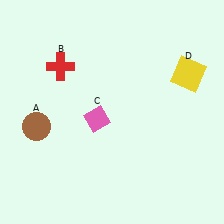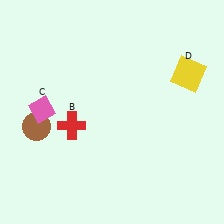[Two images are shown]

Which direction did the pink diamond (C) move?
The pink diamond (C) moved left.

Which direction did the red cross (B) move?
The red cross (B) moved down.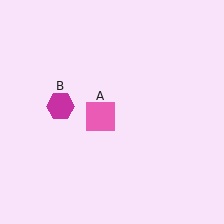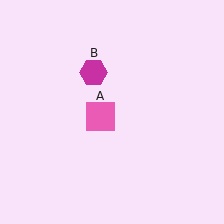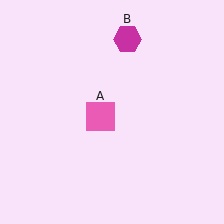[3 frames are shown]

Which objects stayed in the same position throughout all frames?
Pink square (object A) remained stationary.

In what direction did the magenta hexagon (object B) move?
The magenta hexagon (object B) moved up and to the right.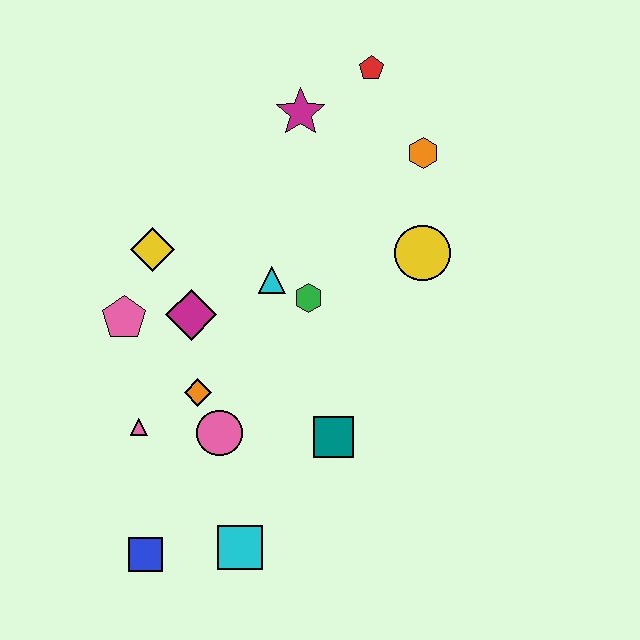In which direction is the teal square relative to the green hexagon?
The teal square is below the green hexagon.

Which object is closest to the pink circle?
The orange diamond is closest to the pink circle.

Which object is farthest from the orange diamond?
The red pentagon is farthest from the orange diamond.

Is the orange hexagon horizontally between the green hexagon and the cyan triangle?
No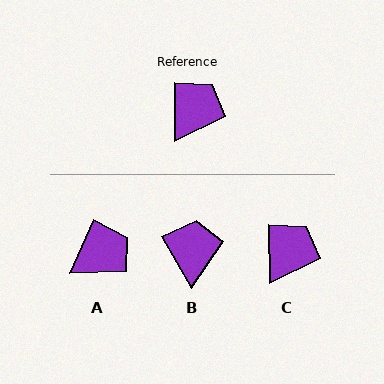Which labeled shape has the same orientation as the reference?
C.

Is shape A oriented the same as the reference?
No, it is off by about 25 degrees.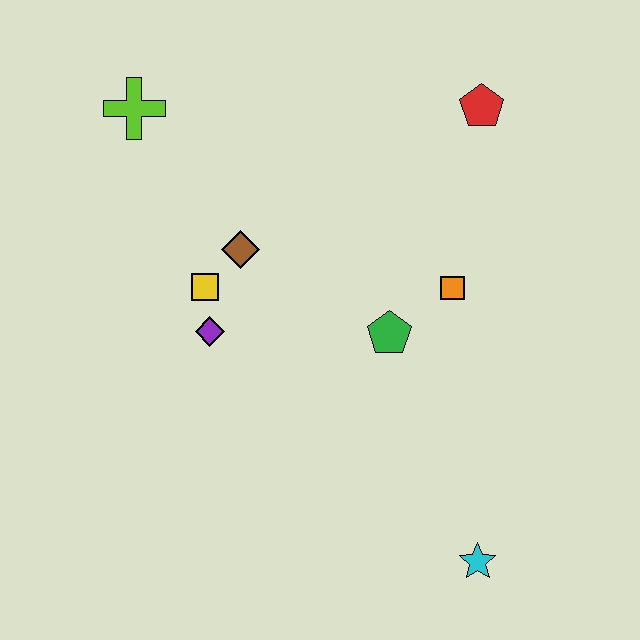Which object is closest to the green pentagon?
The orange square is closest to the green pentagon.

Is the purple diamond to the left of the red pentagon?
Yes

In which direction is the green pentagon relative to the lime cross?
The green pentagon is to the right of the lime cross.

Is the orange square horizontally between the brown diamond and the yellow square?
No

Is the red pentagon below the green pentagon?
No